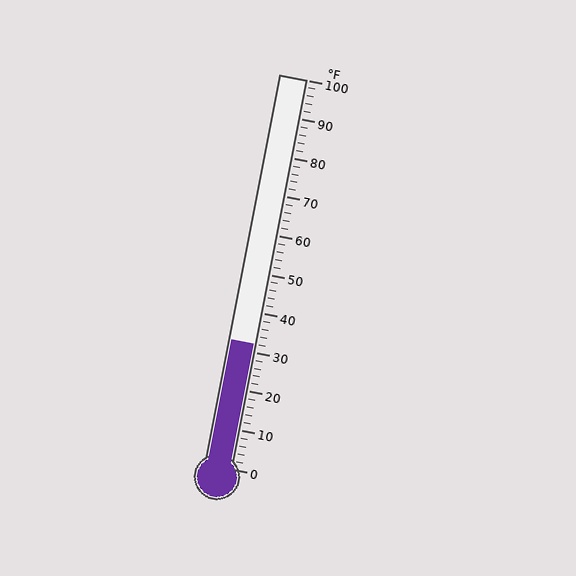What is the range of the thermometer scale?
The thermometer scale ranges from 0°F to 100°F.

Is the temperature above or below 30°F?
The temperature is above 30°F.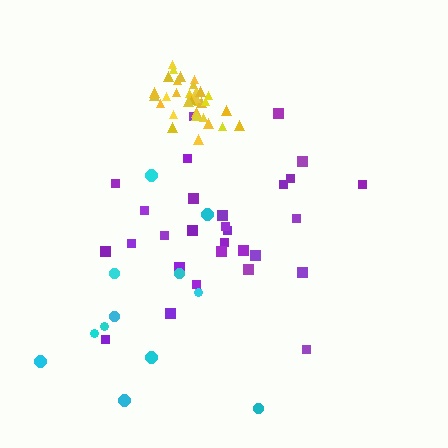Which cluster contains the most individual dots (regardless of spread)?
Yellow (33).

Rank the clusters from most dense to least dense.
yellow, purple, cyan.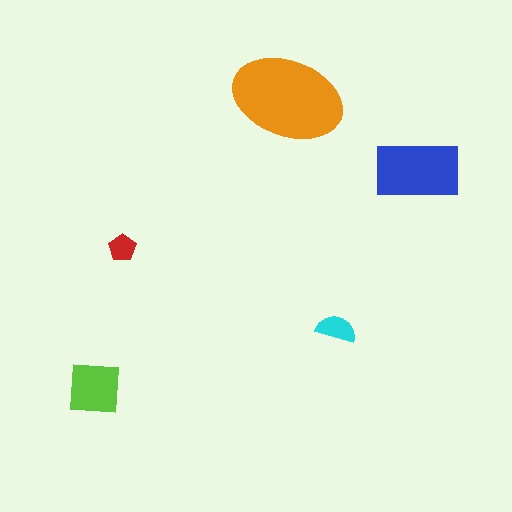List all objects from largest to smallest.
The orange ellipse, the blue rectangle, the lime square, the cyan semicircle, the red pentagon.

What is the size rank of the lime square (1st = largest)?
3rd.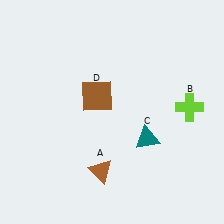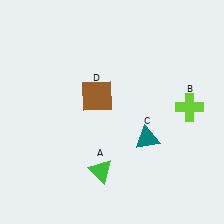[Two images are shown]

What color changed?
The triangle (A) changed from brown in Image 1 to green in Image 2.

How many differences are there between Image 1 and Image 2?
There is 1 difference between the two images.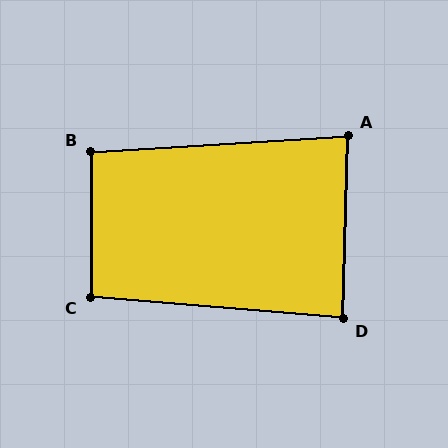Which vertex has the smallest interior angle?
A, at approximately 85 degrees.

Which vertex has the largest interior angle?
C, at approximately 95 degrees.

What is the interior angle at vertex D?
Approximately 87 degrees (approximately right).